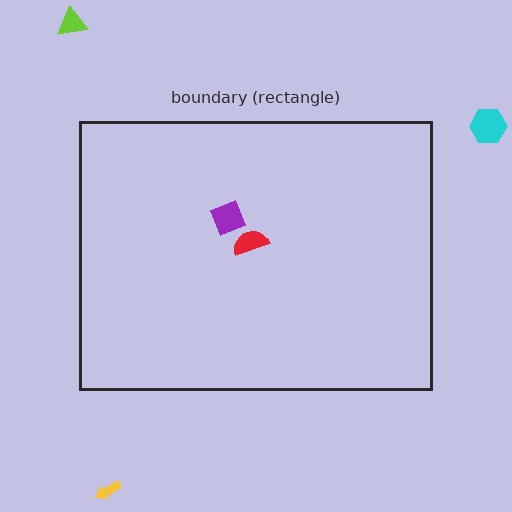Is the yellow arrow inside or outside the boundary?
Outside.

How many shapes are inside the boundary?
2 inside, 3 outside.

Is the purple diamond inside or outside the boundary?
Inside.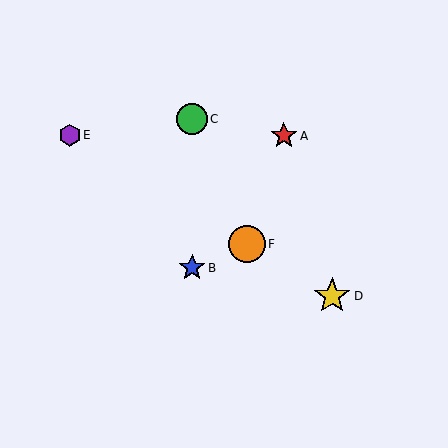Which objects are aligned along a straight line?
Objects D, E, F are aligned along a straight line.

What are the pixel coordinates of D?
Object D is at (332, 296).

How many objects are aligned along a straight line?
3 objects (D, E, F) are aligned along a straight line.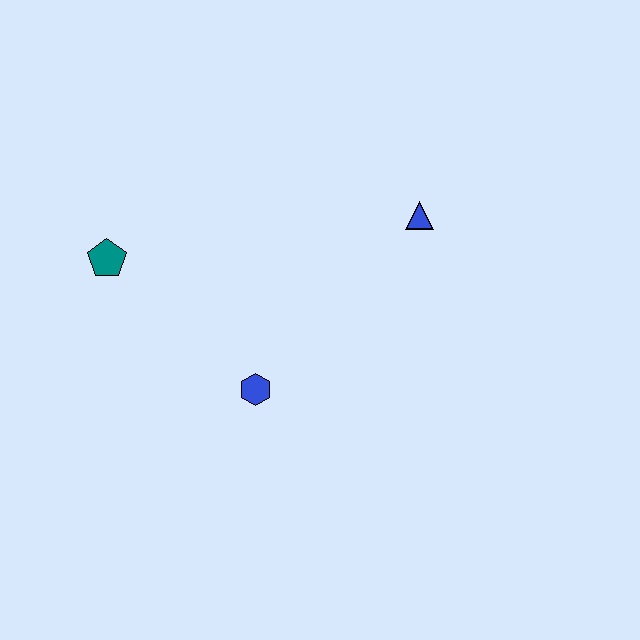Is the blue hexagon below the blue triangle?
Yes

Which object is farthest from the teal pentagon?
The blue triangle is farthest from the teal pentagon.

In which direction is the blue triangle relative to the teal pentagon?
The blue triangle is to the right of the teal pentagon.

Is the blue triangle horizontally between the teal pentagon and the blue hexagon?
No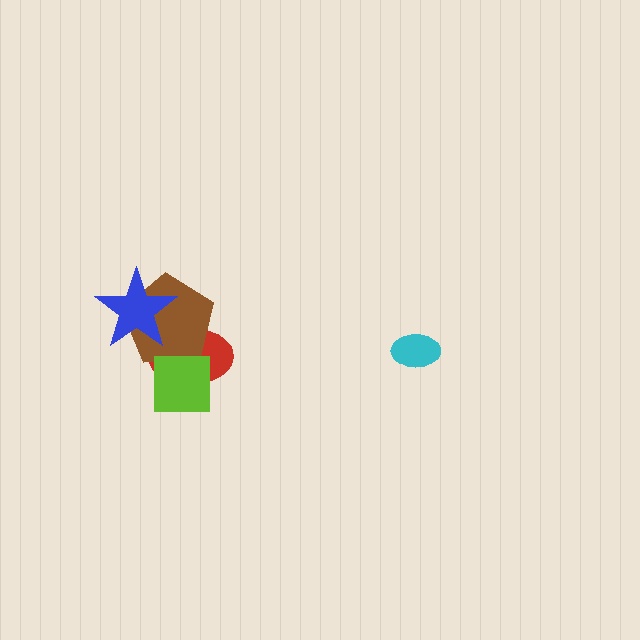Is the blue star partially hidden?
No, no other shape covers it.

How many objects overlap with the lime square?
2 objects overlap with the lime square.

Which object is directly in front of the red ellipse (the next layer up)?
The brown pentagon is directly in front of the red ellipse.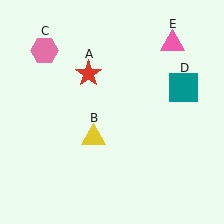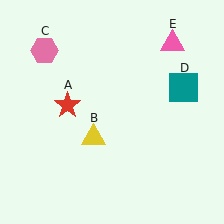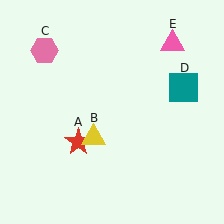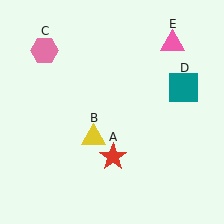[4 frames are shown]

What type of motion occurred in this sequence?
The red star (object A) rotated counterclockwise around the center of the scene.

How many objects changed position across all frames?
1 object changed position: red star (object A).